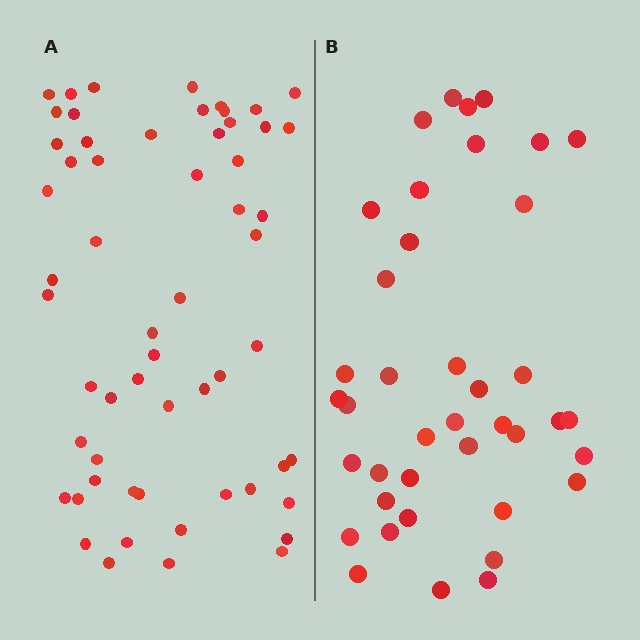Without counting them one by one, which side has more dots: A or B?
Region A (the left region) has more dots.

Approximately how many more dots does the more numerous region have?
Region A has approximately 20 more dots than region B.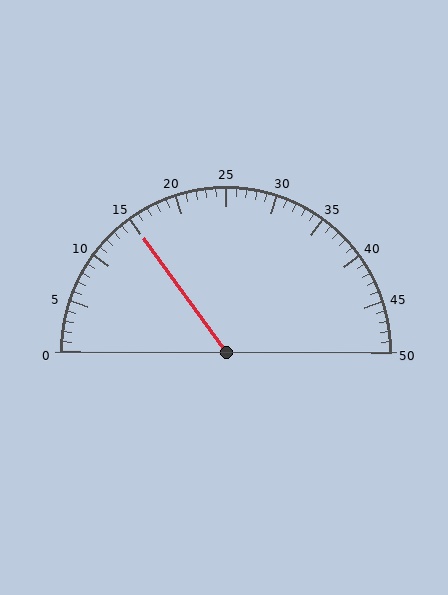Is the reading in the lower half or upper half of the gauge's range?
The reading is in the lower half of the range (0 to 50).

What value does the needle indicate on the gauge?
The needle indicates approximately 15.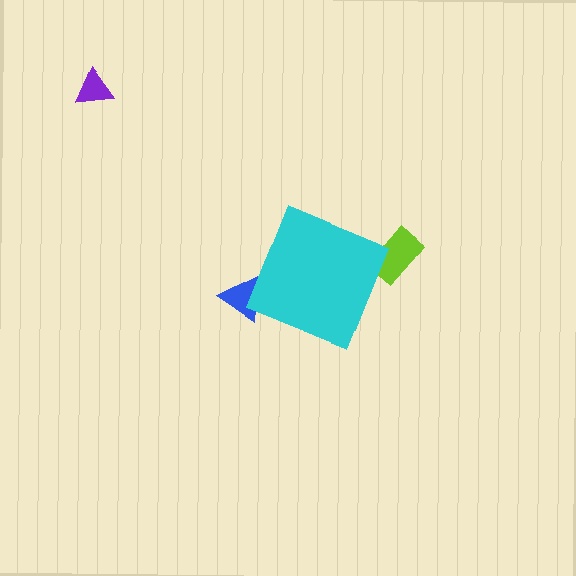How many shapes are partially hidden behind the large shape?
2 shapes are partially hidden.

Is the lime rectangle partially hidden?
Yes, the lime rectangle is partially hidden behind the cyan diamond.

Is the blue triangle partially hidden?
Yes, the blue triangle is partially hidden behind the cyan diamond.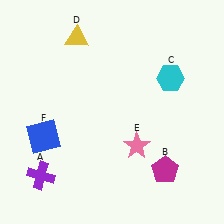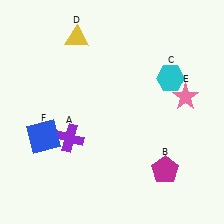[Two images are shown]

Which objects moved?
The objects that moved are: the purple cross (A), the pink star (E).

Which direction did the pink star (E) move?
The pink star (E) moved up.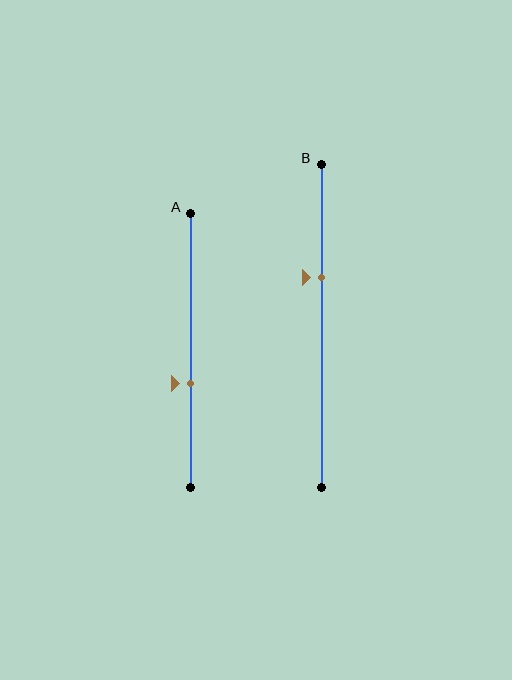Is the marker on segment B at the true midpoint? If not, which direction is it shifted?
No, the marker on segment B is shifted upward by about 15% of the segment length.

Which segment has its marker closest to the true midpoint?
Segment A has its marker closest to the true midpoint.